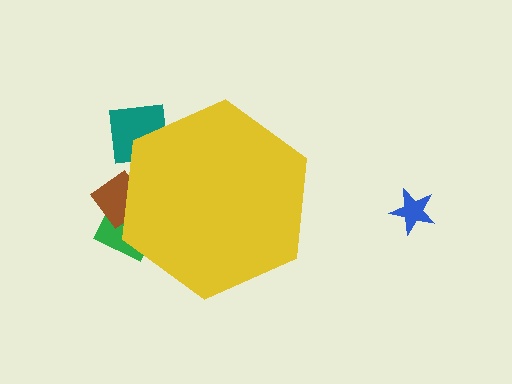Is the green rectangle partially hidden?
Yes, the green rectangle is partially hidden behind the yellow hexagon.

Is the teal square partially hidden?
Yes, the teal square is partially hidden behind the yellow hexagon.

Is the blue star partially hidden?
No, the blue star is fully visible.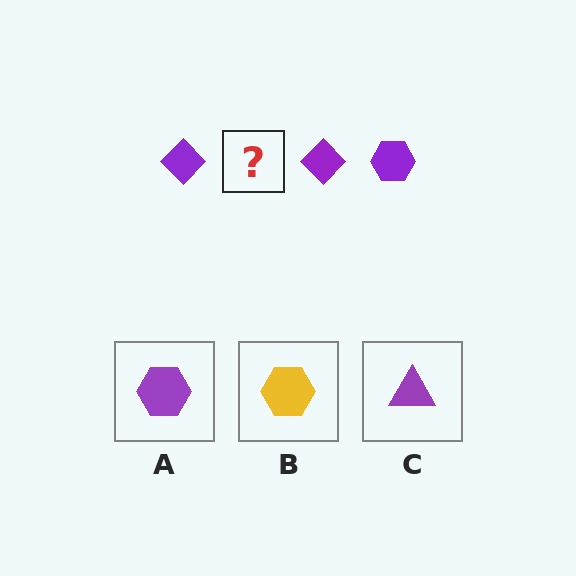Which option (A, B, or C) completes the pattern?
A.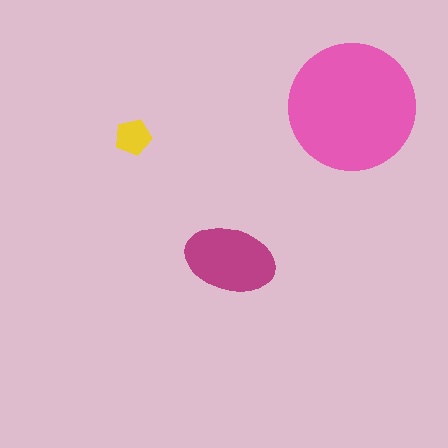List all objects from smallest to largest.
The yellow pentagon, the magenta ellipse, the pink circle.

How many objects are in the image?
There are 3 objects in the image.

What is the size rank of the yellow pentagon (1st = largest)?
3rd.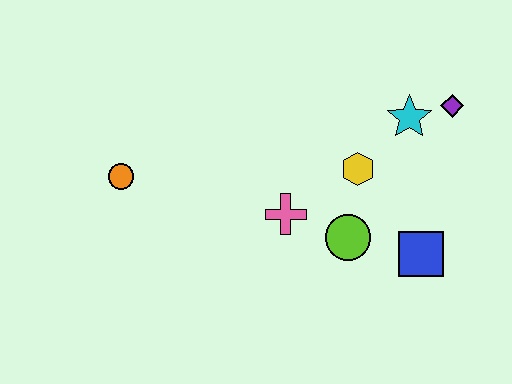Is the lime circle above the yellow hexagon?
No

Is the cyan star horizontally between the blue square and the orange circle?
Yes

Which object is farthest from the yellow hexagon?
The orange circle is farthest from the yellow hexagon.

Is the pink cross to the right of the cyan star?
No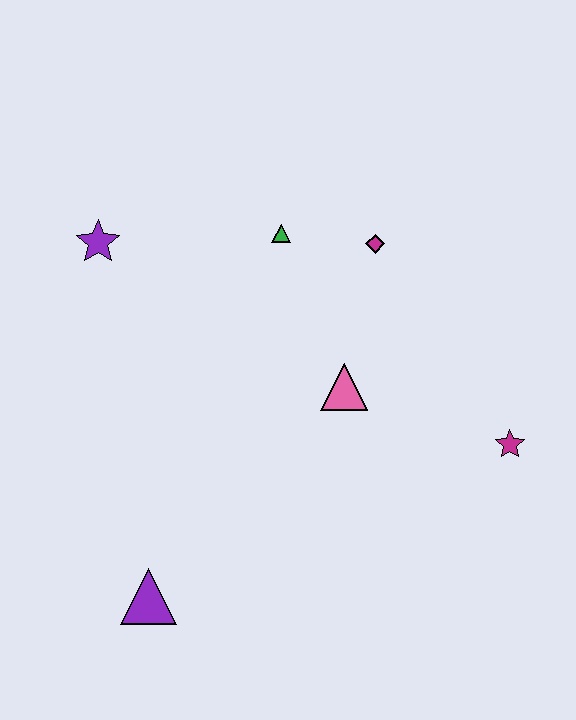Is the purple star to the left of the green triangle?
Yes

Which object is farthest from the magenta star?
The purple star is farthest from the magenta star.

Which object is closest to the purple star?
The green triangle is closest to the purple star.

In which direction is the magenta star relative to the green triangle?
The magenta star is to the right of the green triangle.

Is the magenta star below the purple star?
Yes